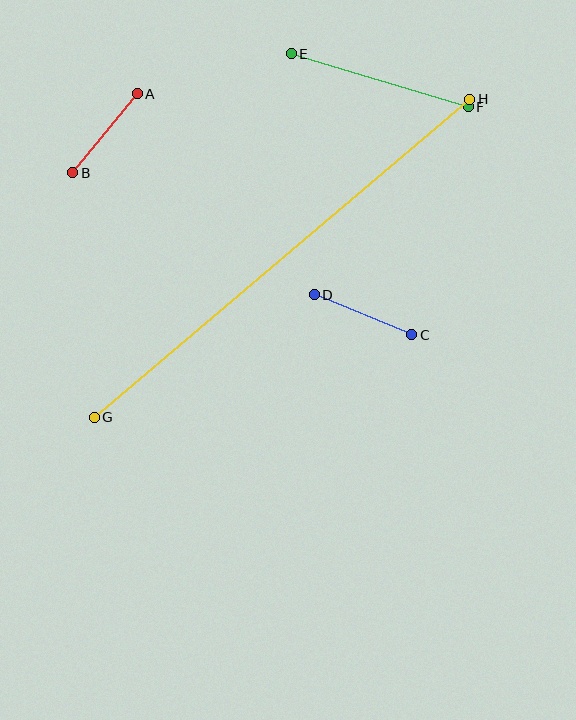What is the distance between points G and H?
The distance is approximately 492 pixels.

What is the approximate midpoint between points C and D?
The midpoint is at approximately (363, 315) pixels.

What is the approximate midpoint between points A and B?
The midpoint is at approximately (105, 133) pixels.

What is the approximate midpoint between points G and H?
The midpoint is at approximately (282, 258) pixels.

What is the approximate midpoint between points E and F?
The midpoint is at approximately (380, 80) pixels.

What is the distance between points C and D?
The distance is approximately 105 pixels.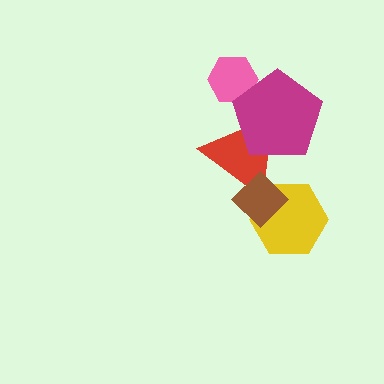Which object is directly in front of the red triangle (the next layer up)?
The magenta pentagon is directly in front of the red triangle.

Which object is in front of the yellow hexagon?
The brown diamond is in front of the yellow hexagon.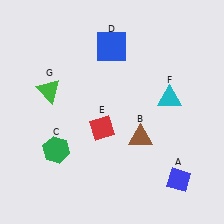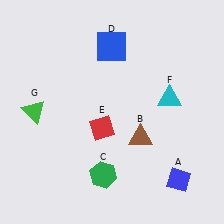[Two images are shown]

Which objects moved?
The objects that moved are: the green hexagon (C), the green triangle (G).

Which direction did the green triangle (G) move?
The green triangle (G) moved down.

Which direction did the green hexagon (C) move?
The green hexagon (C) moved right.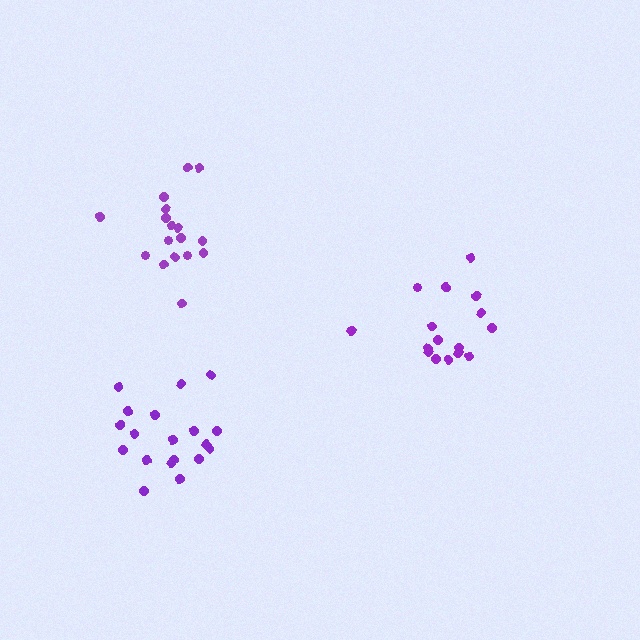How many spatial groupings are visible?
There are 3 spatial groupings.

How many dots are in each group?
Group 1: 17 dots, Group 2: 16 dots, Group 3: 19 dots (52 total).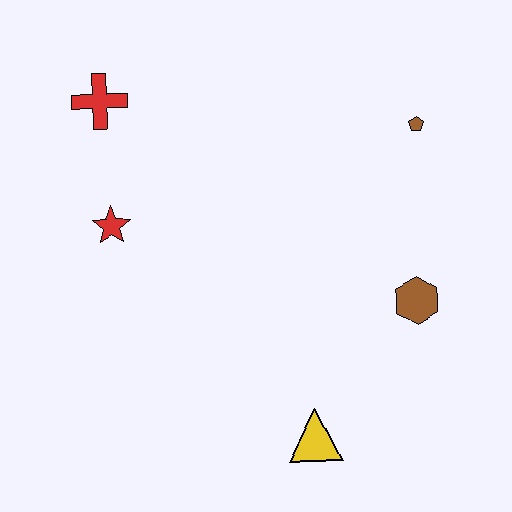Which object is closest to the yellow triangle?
The brown hexagon is closest to the yellow triangle.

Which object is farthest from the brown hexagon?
The red cross is farthest from the brown hexagon.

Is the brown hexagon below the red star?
Yes